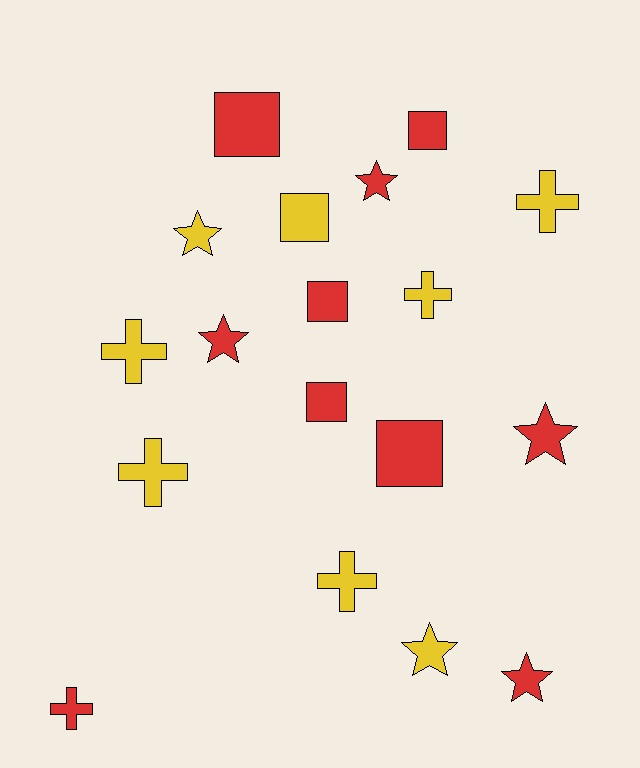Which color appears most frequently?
Red, with 10 objects.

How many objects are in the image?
There are 18 objects.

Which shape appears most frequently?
Star, with 6 objects.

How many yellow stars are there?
There are 2 yellow stars.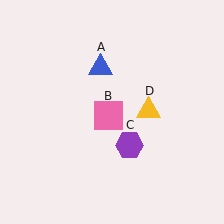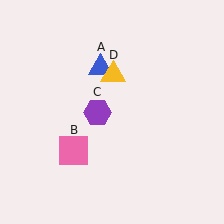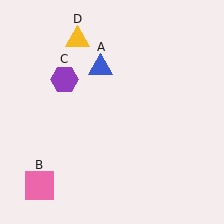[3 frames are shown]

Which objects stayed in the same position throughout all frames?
Blue triangle (object A) remained stationary.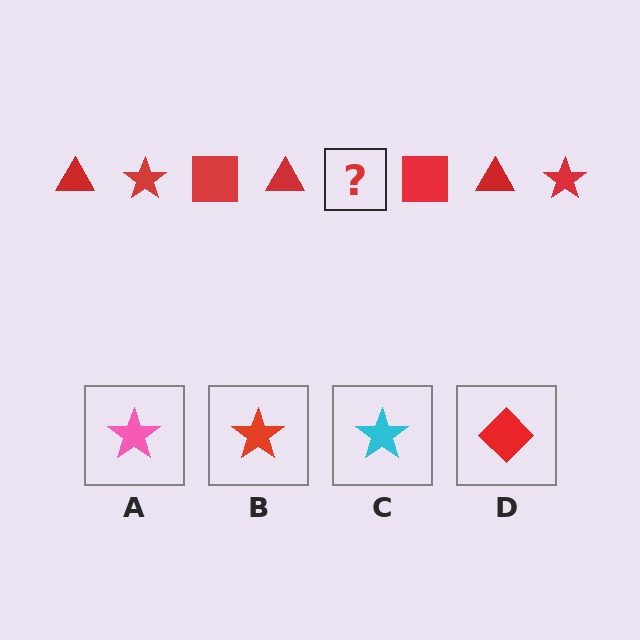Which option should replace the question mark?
Option B.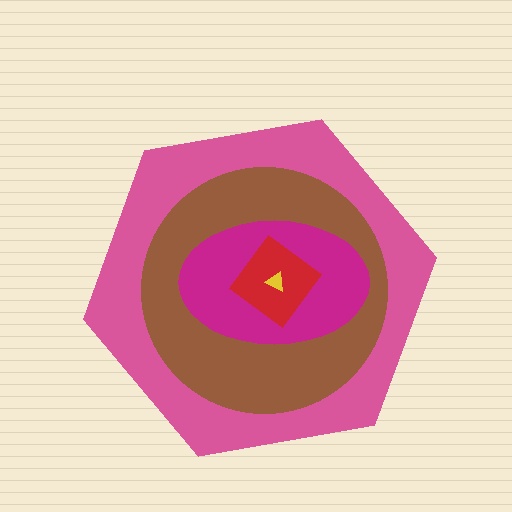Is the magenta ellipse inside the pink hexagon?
Yes.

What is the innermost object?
The yellow triangle.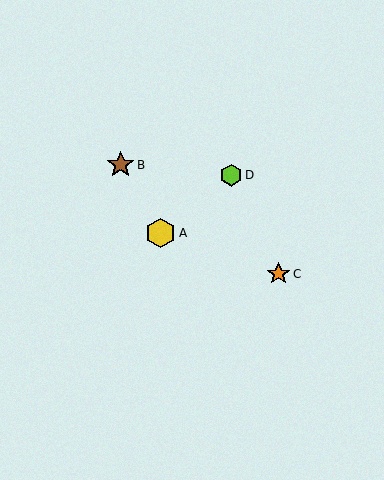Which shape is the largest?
The yellow hexagon (labeled A) is the largest.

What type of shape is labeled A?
Shape A is a yellow hexagon.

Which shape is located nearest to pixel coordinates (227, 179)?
The lime hexagon (labeled D) at (231, 175) is nearest to that location.